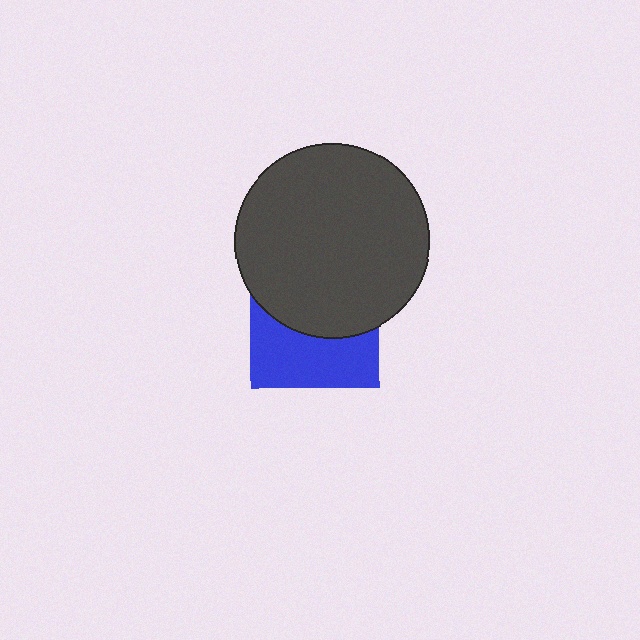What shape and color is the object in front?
The object in front is a dark gray circle.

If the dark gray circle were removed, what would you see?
You would see the complete blue square.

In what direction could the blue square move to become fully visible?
The blue square could move down. That would shift it out from behind the dark gray circle entirely.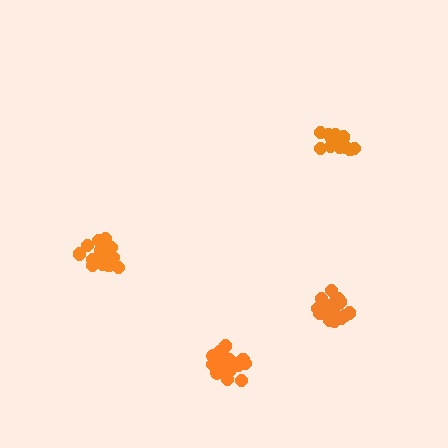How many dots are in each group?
Group 1: 20 dots, Group 2: 15 dots, Group 3: 21 dots, Group 4: 19 dots (75 total).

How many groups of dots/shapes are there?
There are 4 groups.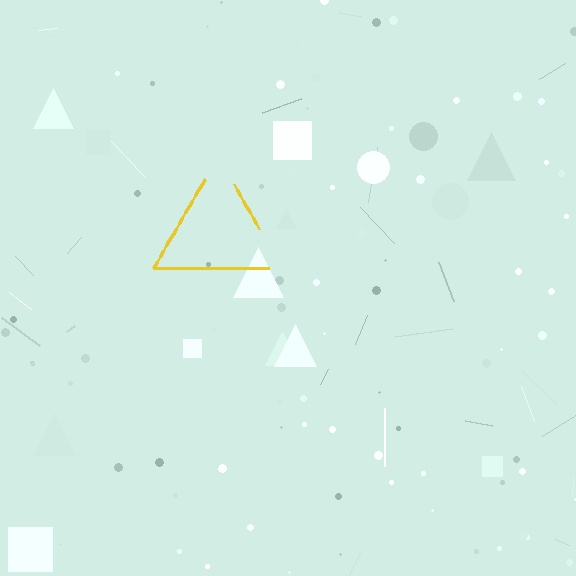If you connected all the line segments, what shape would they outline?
They would outline a triangle.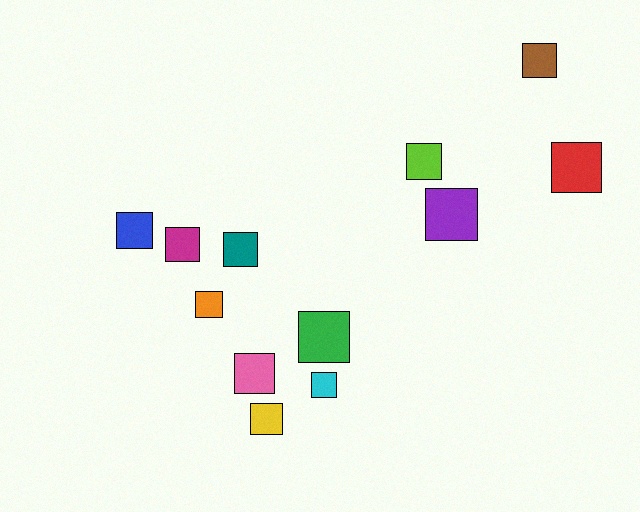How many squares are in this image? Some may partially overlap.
There are 12 squares.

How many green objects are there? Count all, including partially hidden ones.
There is 1 green object.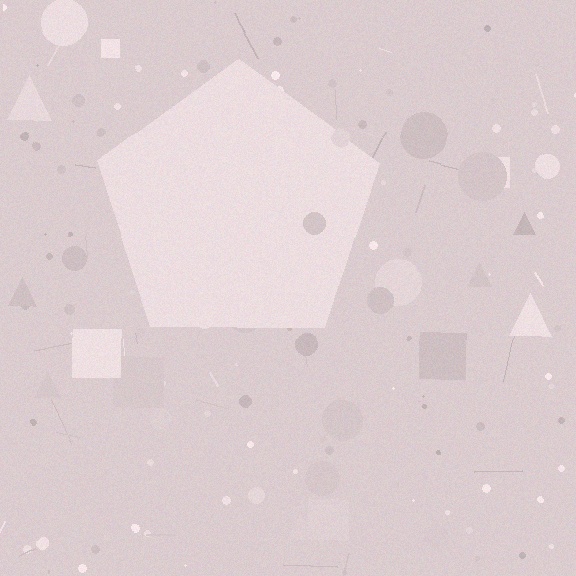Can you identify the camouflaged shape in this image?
The camouflaged shape is a pentagon.